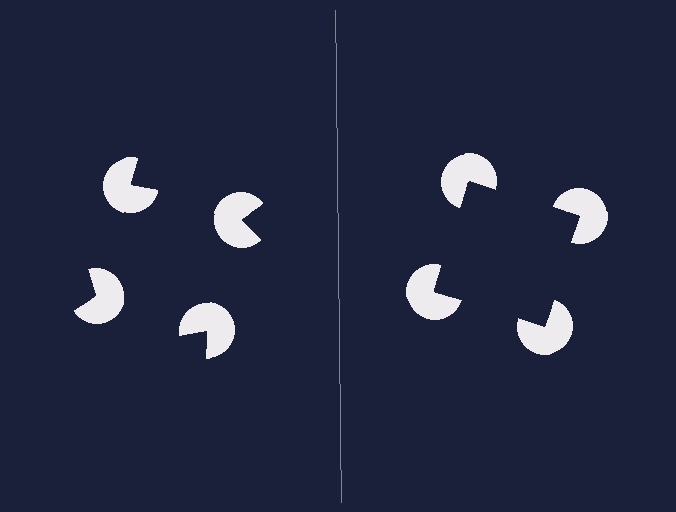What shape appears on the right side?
An illusory square.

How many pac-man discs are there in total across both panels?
8 — 4 on each side.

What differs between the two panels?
The pac-man discs are positioned identically on both sides; only the wedge orientations differ. On the right they align to a square; on the left they are misaligned.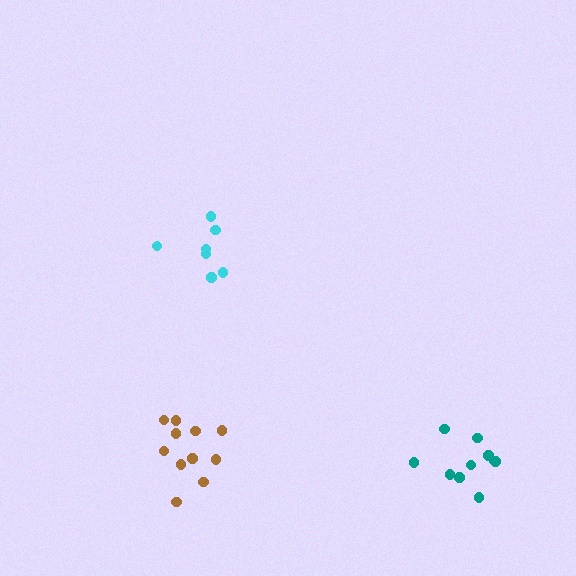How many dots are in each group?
Group 1: 11 dots, Group 2: 7 dots, Group 3: 10 dots (28 total).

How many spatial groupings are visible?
There are 3 spatial groupings.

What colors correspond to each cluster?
The clusters are colored: brown, cyan, teal.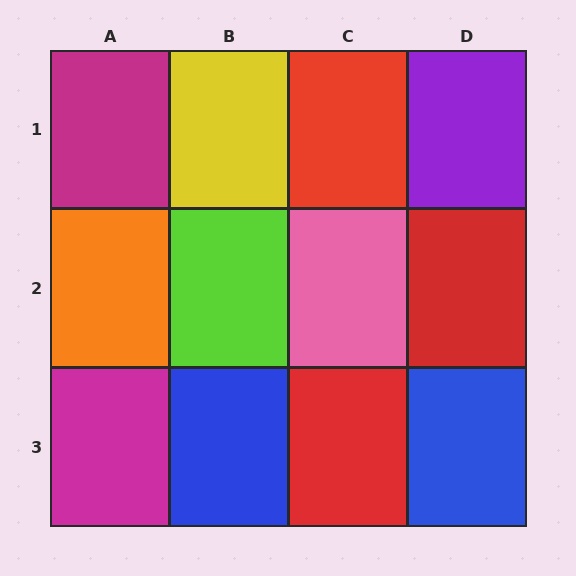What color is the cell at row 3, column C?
Red.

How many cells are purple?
1 cell is purple.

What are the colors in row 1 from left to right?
Magenta, yellow, red, purple.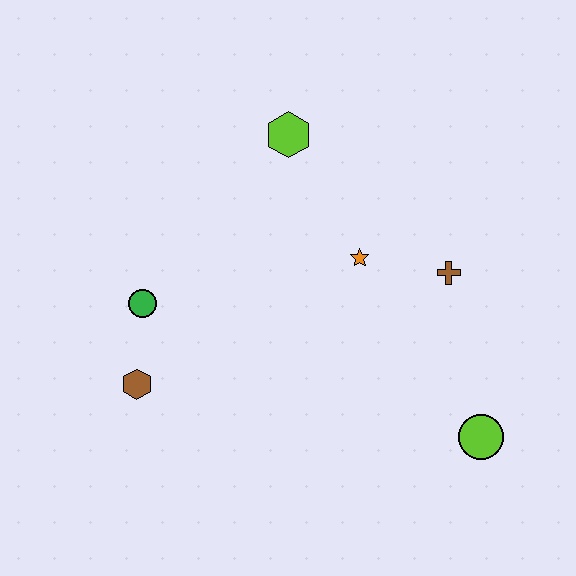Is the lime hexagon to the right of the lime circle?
No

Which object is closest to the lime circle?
The brown cross is closest to the lime circle.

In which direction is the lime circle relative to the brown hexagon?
The lime circle is to the right of the brown hexagon.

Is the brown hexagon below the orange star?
Yes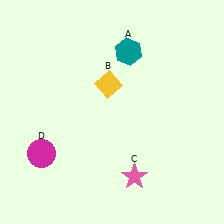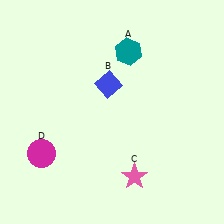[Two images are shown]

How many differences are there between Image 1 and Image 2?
There is 1 difference between the two images.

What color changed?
The diamond (B) changed from yellow in Image 1 to blue in Image 2.